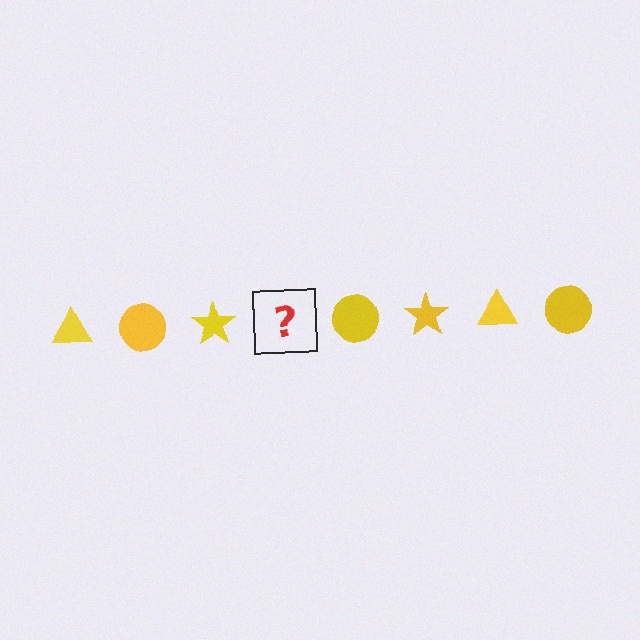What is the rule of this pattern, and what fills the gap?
The rule is that the pattern cycles through triangle, circle, star shapes in yellow. The gap should be filled with a yellow triangle.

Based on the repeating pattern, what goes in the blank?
The blank should be a yellow triangle.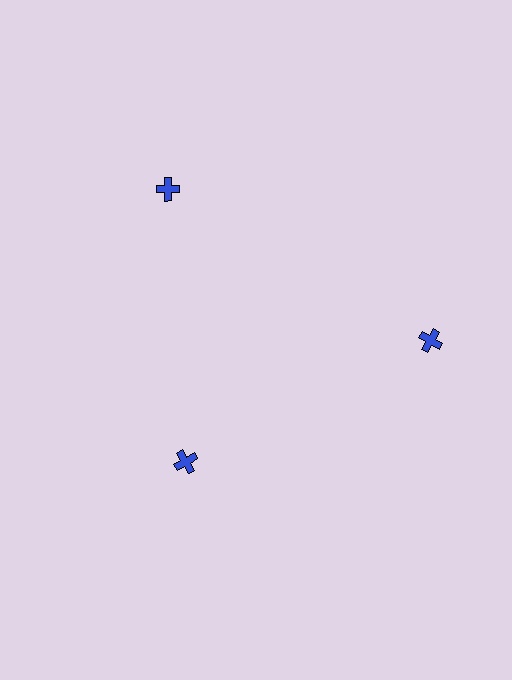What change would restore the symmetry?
The symmetry would be restored by moving it outward, back onto the ring so that all 3 crosses sit at equal angles and equal distance from the center.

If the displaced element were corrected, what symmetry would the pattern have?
It would have 3-fold rotational symmetry — the pattern would map onto itself every 120 degrees.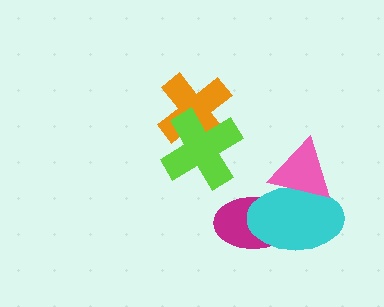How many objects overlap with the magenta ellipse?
1 object overlaps with the magenta ellipse.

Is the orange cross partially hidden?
Yes, it is partially covered by another shape.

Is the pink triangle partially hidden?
No, no other shape covers it.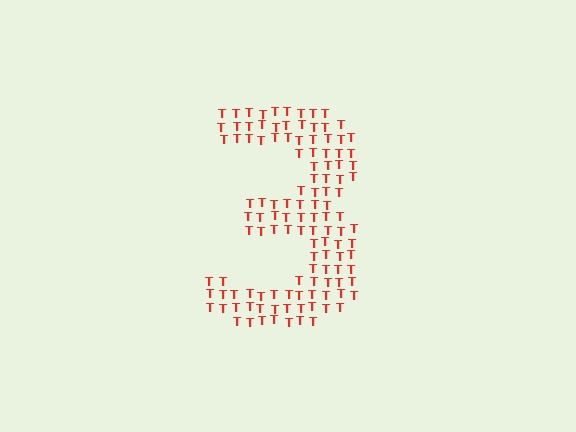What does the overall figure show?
The overall figure shows the digit 3.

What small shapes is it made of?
It is made of small letter T's.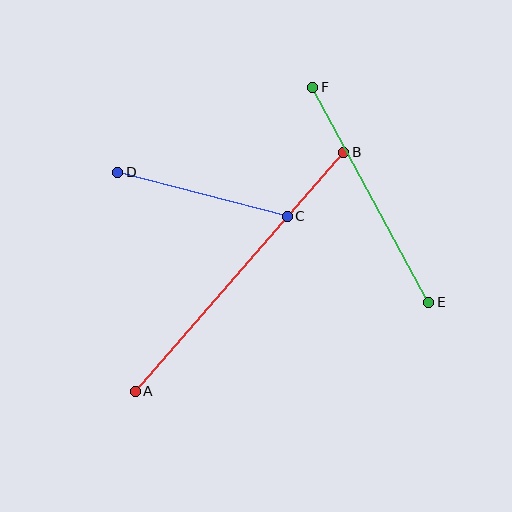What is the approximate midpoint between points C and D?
The midpoint is at approximately (203, 194) pixels.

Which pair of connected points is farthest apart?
Points A and B are farthest apart.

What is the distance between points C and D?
The distance is approximately 175 pixels.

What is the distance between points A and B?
The distance is approximately 317 pixels.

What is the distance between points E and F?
The distance is approximately 244 pixels.